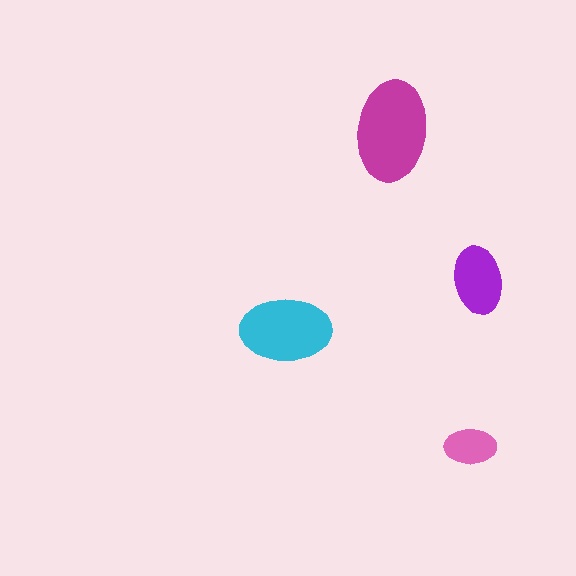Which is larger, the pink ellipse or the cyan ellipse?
The cyan one.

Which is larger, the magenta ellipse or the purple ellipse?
The magenta one.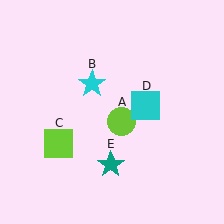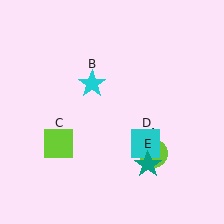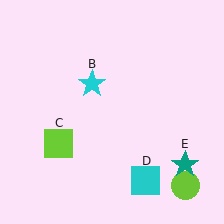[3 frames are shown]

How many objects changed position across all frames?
3 objects changed position: lime circle (object A), cyan square (object D), teal star (object E).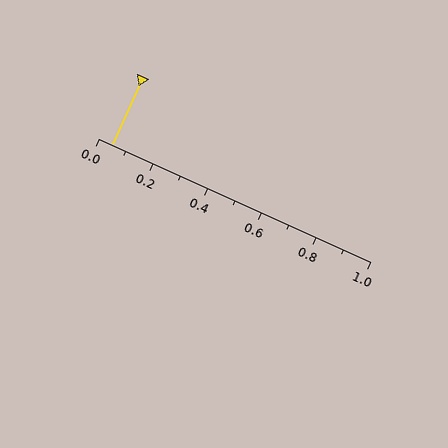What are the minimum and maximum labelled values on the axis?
The axis runs from 0.0 to 1.0.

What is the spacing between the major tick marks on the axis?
The major ticks are spaced 0.2 apart.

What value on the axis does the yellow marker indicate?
The marker indicates approximately 0.05.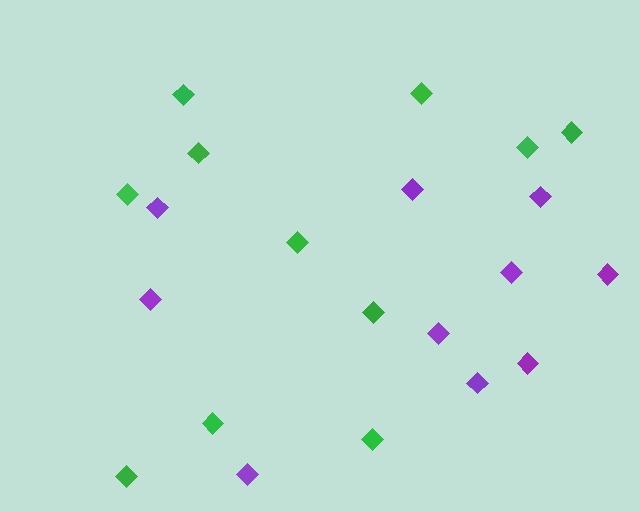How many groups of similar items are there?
There are 2 groups: one group of green diamonds (11) and one group of purple diamonds (10).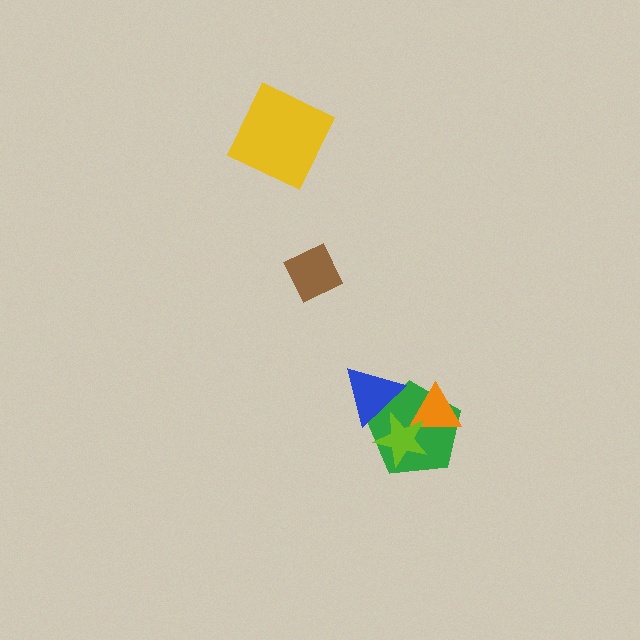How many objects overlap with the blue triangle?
2 objects overlap with the blue triangle.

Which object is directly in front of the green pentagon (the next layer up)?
The orange triangle is directly in front of the green pentagon.